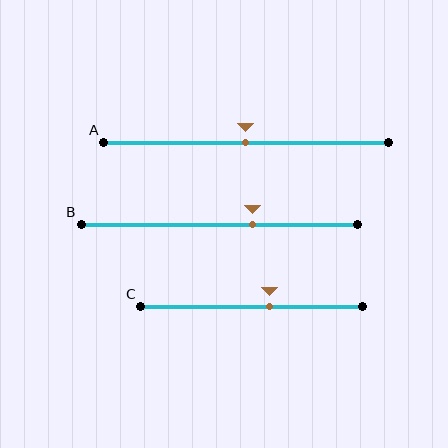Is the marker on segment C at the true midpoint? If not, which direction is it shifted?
No, the marker on segment C is shifted to the right by about 8% of the segment length.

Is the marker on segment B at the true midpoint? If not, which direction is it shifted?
No, the marker on segment B is shifted to the right by about 12% of the segment length.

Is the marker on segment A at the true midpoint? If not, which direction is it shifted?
Yes, the marker on segment A is at the true midpoint.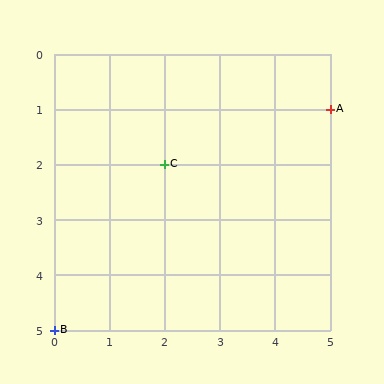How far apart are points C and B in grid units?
Points C and B are 2 columns and 3 rows apart (about 3.6 grid units diagonally).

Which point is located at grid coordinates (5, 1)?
Point A is at (5, 1).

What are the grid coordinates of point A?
Point A is at grid coordinates (5, 1).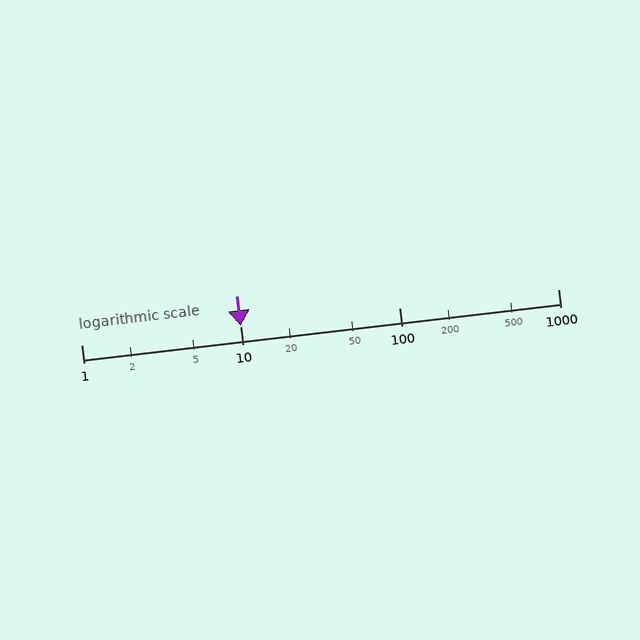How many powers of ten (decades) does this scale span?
The scale spans 3 decades, from 1 to 1000.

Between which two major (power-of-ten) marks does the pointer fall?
The pointer is between 10 and 100.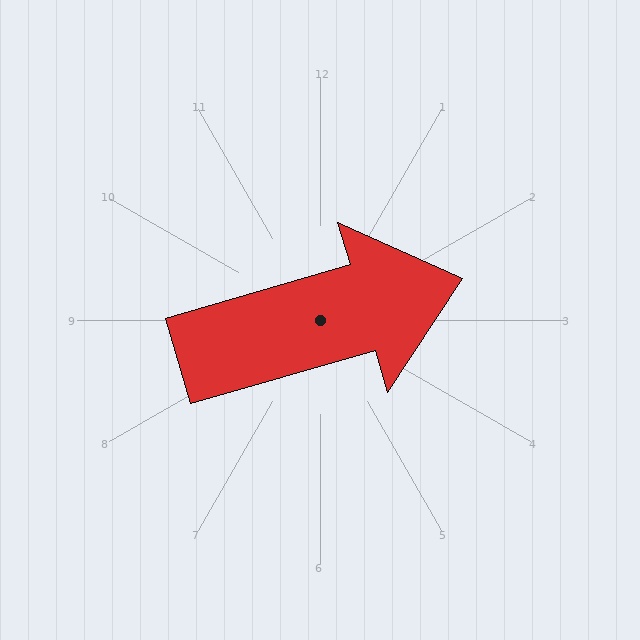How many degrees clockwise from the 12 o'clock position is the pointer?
Approximately 74 degrees.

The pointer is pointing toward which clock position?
Roughly 2 o'clock.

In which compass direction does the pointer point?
East.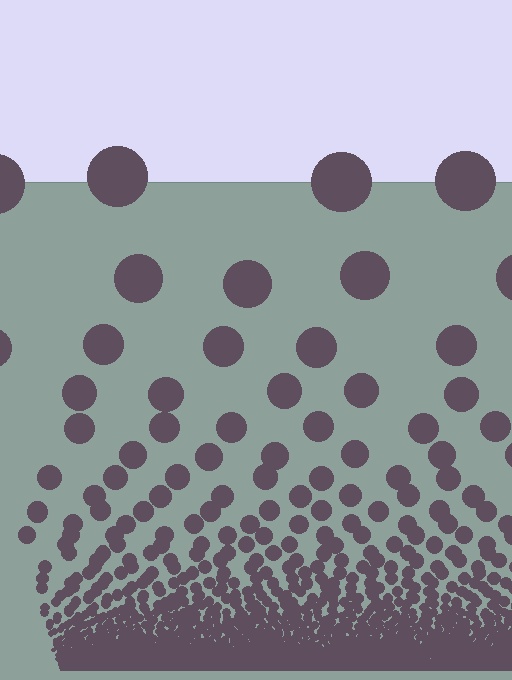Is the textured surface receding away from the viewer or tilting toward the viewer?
The surface appears to tilt toward the viewer. Texture elements get larger and sparser toward the top.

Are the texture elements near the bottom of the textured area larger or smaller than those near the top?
Smaller. The gradient is inverted — elements near the bottom are smaller and denser.